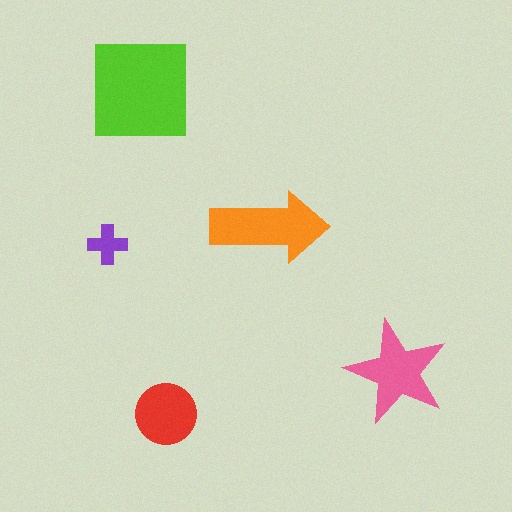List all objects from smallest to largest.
The purple cross, the red circle, the pink star, the orange arrow, the lime square.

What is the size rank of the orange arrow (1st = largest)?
2nd.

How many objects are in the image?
There are 5 objects in the image.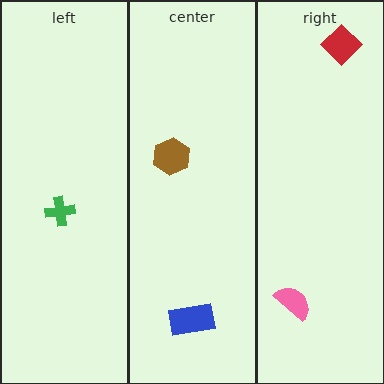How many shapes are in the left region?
1.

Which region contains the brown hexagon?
The center region.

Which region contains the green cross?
The left region.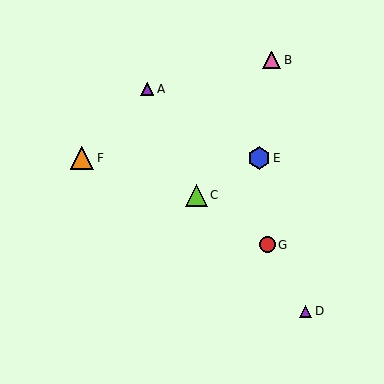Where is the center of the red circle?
The center of the red circle is at (267, 245).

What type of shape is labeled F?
Shape F is an orange triangle.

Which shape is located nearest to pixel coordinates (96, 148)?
The orange triangle (labeled F) at (82, 158) is nearest to that location.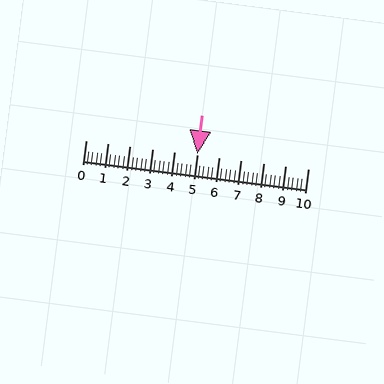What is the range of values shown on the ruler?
The ruler shows values from 0 to 10.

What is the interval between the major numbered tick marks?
The major tick marks are spaced 1 units apart.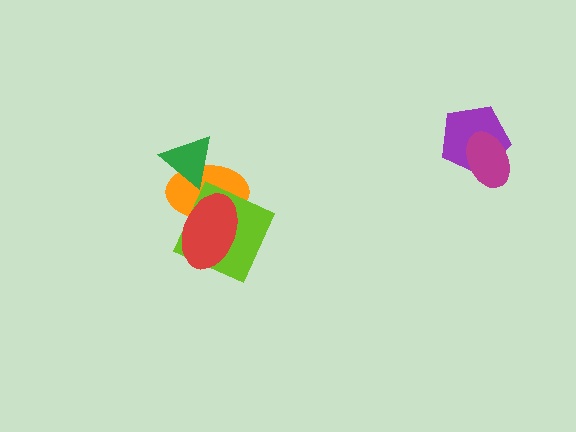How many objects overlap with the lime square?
2 objects overlap with the lime square.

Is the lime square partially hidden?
Yes, it is partially covered by another shape.